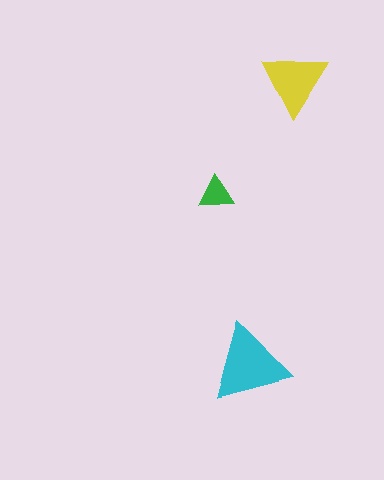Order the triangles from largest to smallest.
the cyan one, the yellow one, the green one.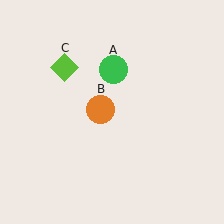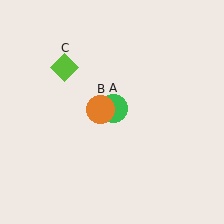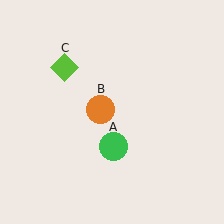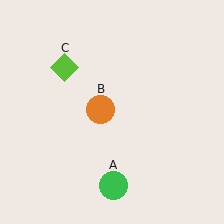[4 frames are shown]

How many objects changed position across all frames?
1 object changed position: green circle (object A).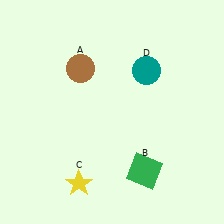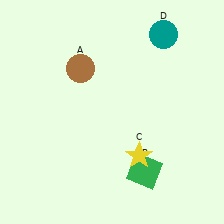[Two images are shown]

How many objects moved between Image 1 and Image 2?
2 objects moved between the two images.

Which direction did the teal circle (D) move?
The teal circle (D) moved up.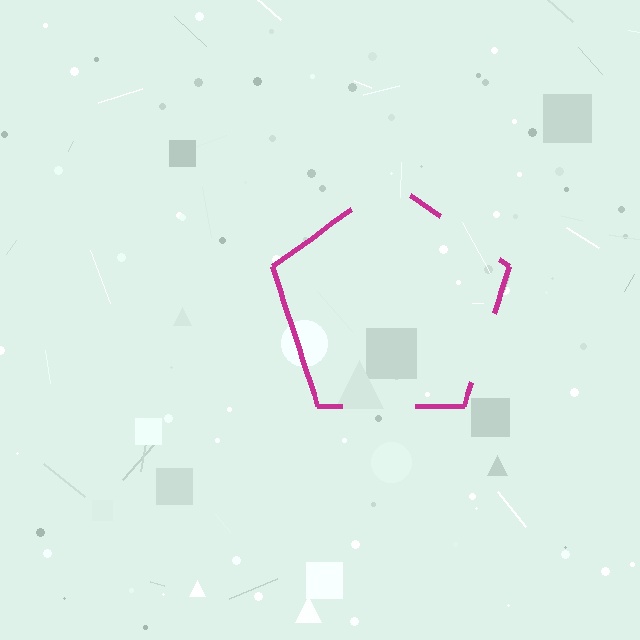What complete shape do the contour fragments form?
The contour fragments form a pentagon.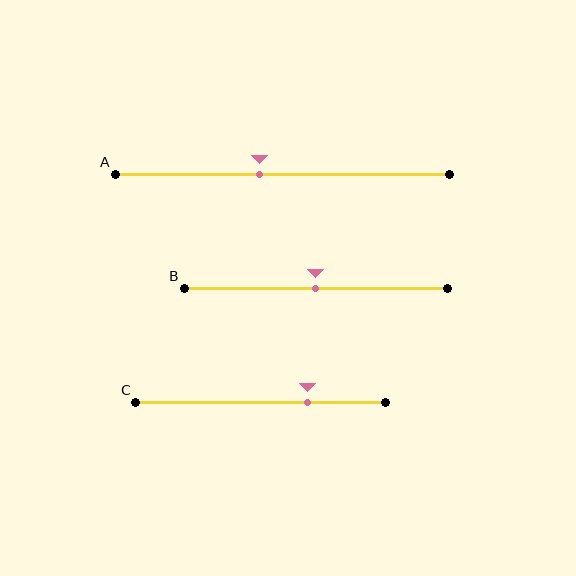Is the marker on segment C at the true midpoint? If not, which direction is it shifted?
No, the marker on segment C is shifted to the right by about 19% of the segment length.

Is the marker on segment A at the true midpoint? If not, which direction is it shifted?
No, the marker on segment A is shifted to the left by about 7% of the segment length.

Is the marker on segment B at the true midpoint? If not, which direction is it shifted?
Yes, the marker on segment B is at the true midpoint.